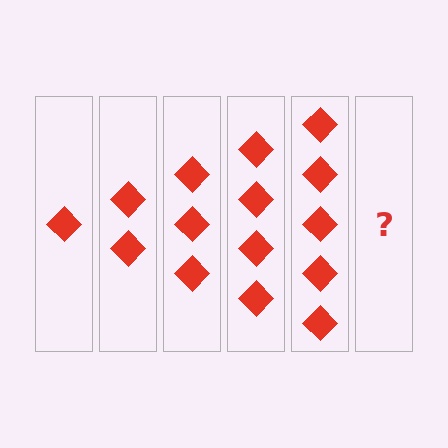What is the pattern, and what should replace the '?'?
The pattern is that each step adds one more diamond. The '?' should be 6 diamonds.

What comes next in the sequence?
The next element should be 6 diamonds.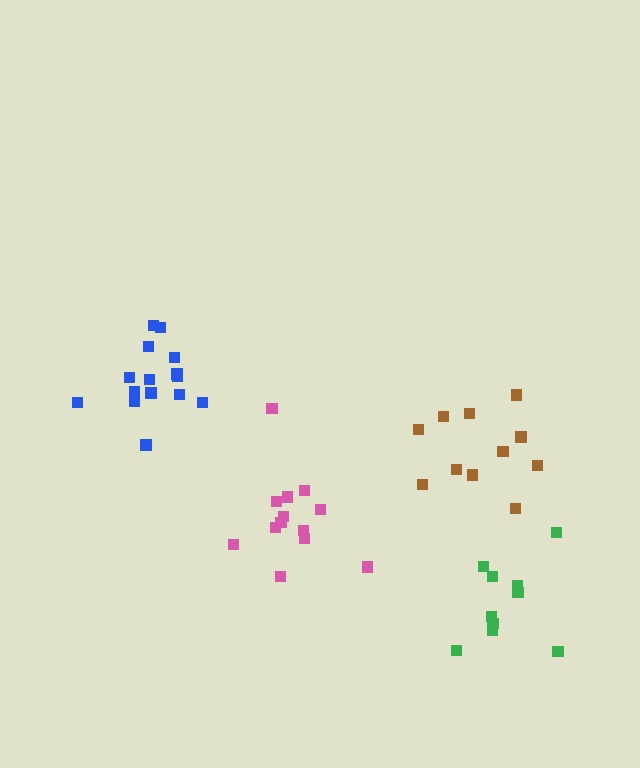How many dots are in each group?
Group 1: 15 dots, Group 2: 11 dots, Group 3: 13 dots, Group 4: 10 dots (49 total).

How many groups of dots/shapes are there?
There are 4 groups.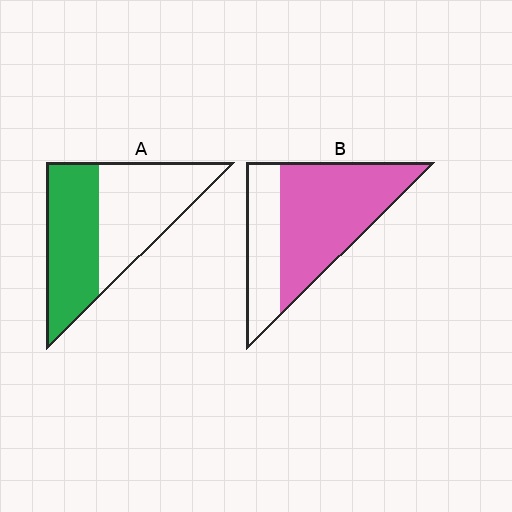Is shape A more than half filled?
Roughly half.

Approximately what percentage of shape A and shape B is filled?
A is approximately 50% and B is approximately 65%.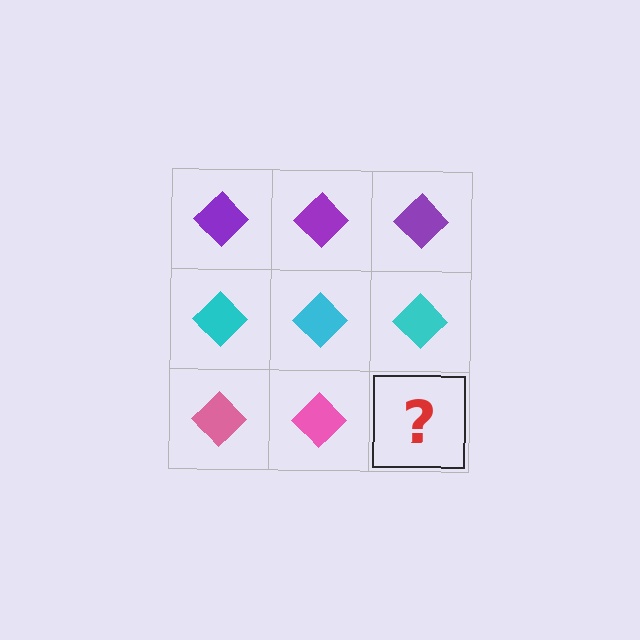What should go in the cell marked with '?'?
The missing cell should contain a pink diamond.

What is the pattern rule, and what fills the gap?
The rule is that each row has a consistent color. The gap should be filled with a pink diamond.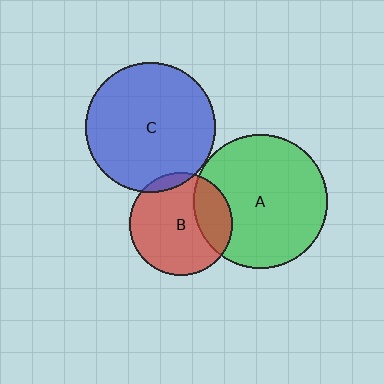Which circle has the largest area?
Circle A (green).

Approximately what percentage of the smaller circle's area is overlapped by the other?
Approximately 5%.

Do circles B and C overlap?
Yes.